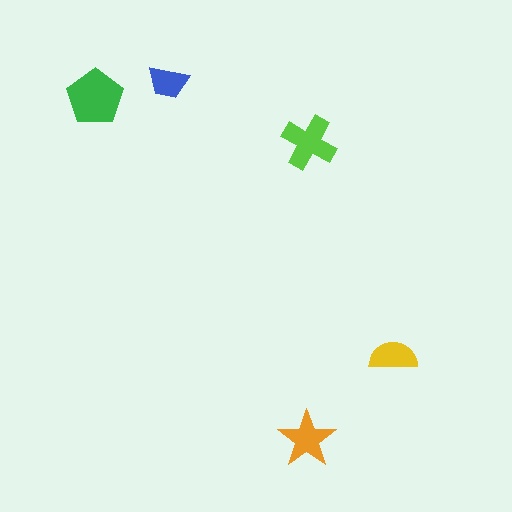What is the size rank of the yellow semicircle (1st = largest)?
4th.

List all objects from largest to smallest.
The green pentagon, the lime cross, the orange star, the yellow semicircle, the blue trapezoid.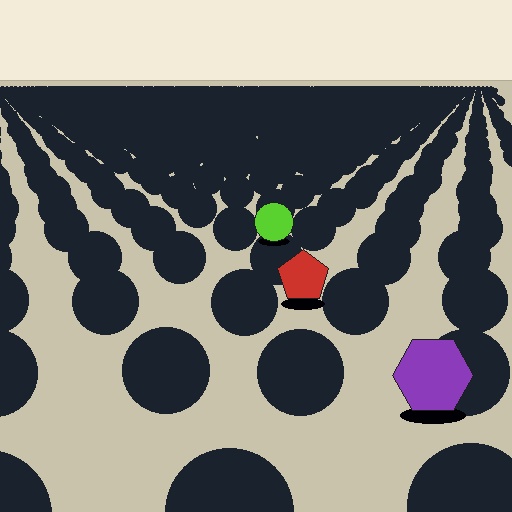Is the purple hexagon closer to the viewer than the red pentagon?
Yes. The purple hexagon is closer — you can tell from the texture gradient: the ground texture is coarser near it.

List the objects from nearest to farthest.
From nearest to farthest: the purple hexagon, the red pentagon, the lime circle.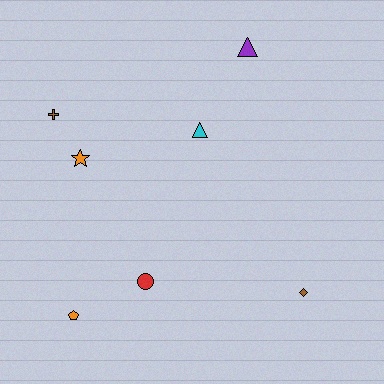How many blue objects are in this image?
There are no blue objects.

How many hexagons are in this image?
There are no hexagons.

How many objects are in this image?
There are 7 objects.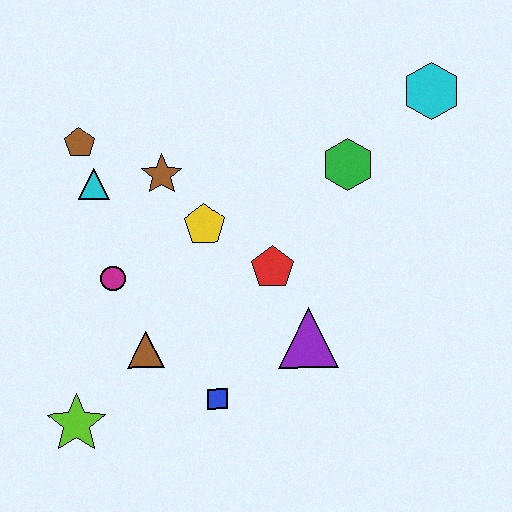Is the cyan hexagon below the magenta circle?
No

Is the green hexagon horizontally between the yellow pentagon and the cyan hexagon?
Yes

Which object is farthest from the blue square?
The cyan hexagon is farthest from the blue square.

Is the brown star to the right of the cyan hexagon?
No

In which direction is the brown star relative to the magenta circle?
The brown star is above the magenta circle.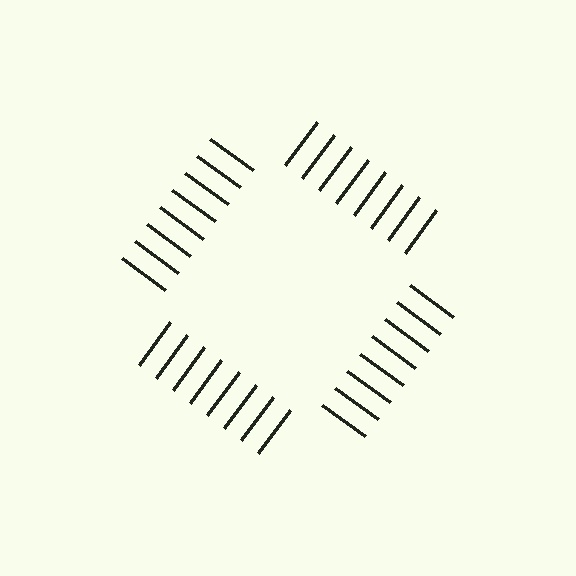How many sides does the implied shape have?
4 sides — the line-ends trace a square.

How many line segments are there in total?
32 — 8 along each of the 4 edges.